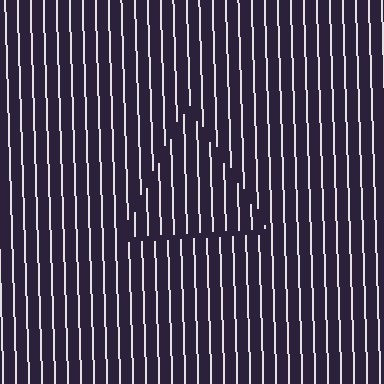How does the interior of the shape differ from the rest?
The interior of the shape contains the same grating, shifted by half a period — the contour is defined by the phase discontinuity where line-ends from the inner and outer gratings abut.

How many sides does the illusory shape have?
3 sides — the line-ends trace a triangle.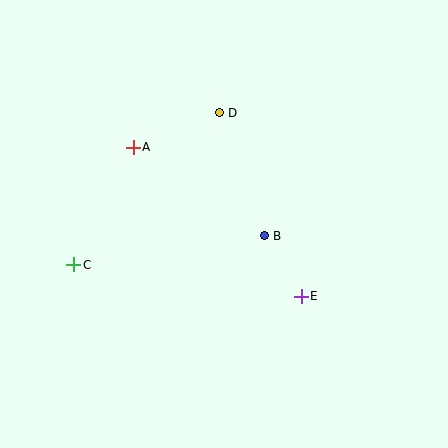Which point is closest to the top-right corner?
Point D is closest to the top-right corner.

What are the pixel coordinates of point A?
Point A is at (133, 147).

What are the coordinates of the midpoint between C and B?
The midpoint between C and B is at (169, 250).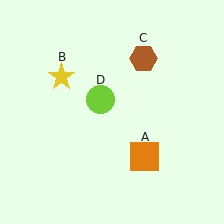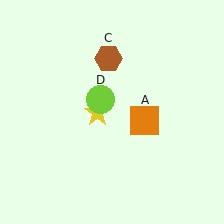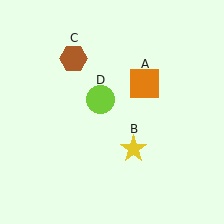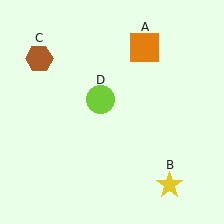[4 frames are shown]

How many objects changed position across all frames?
3 objects changed position: orange square (object A), yellow star (object B), brown hexagon (object C).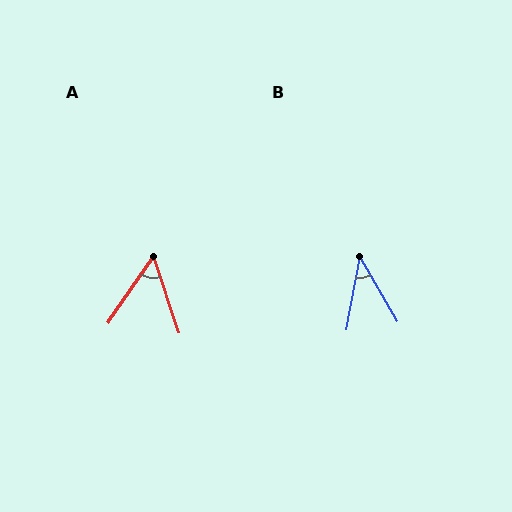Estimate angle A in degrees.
Approximately 53 degrees.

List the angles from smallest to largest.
B (41°), A (53°).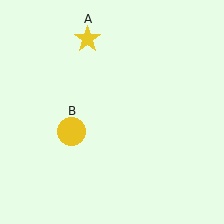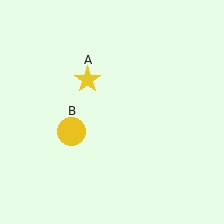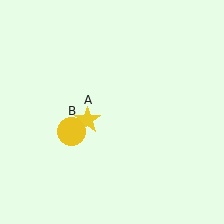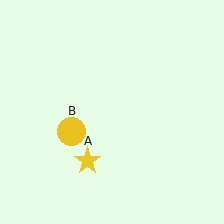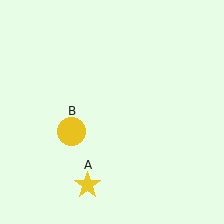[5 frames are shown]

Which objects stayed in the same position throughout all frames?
Yellow circle (object B) remained stationary.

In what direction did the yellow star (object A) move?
The yellow star (object A) moved down.